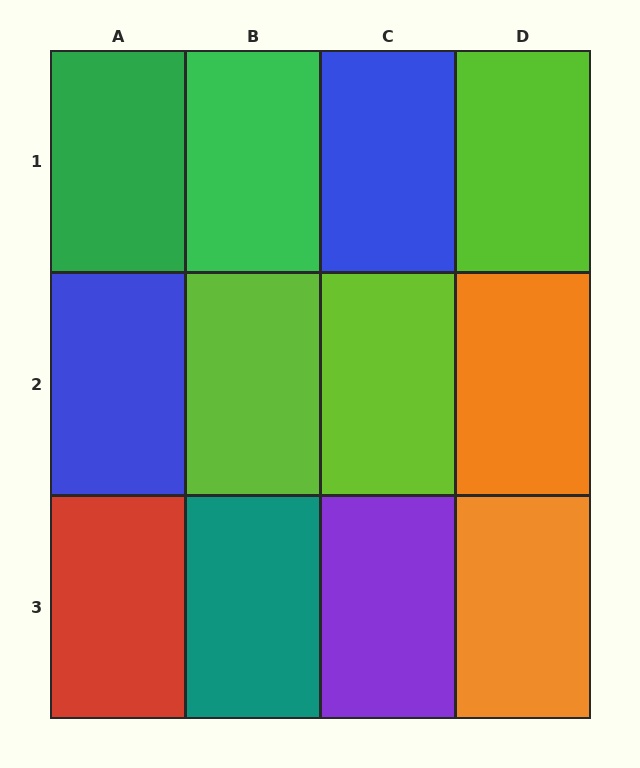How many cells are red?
1 cell is red.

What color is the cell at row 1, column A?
Green.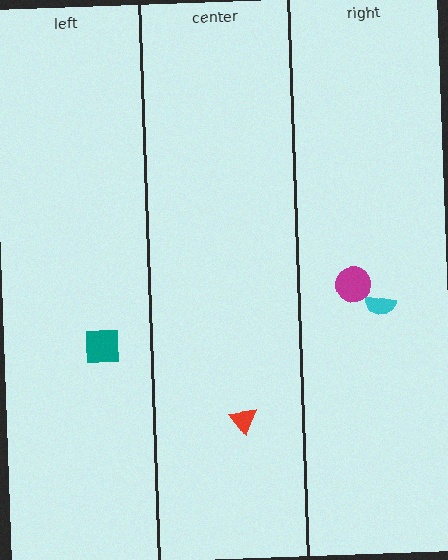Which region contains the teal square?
The left region.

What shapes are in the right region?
The cyan semicircle, the magenta circle.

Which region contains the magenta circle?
The right region.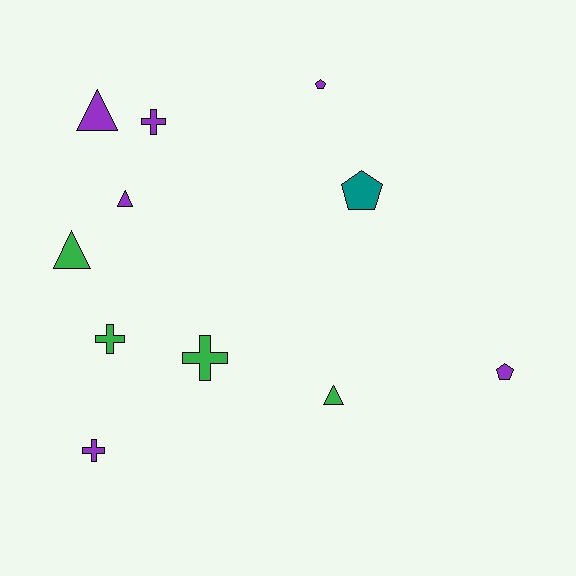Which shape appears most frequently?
Triangle, with 4 objects.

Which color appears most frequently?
Purple, with 6 objects.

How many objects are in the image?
There are 11 objects.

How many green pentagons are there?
There are no green pentagons.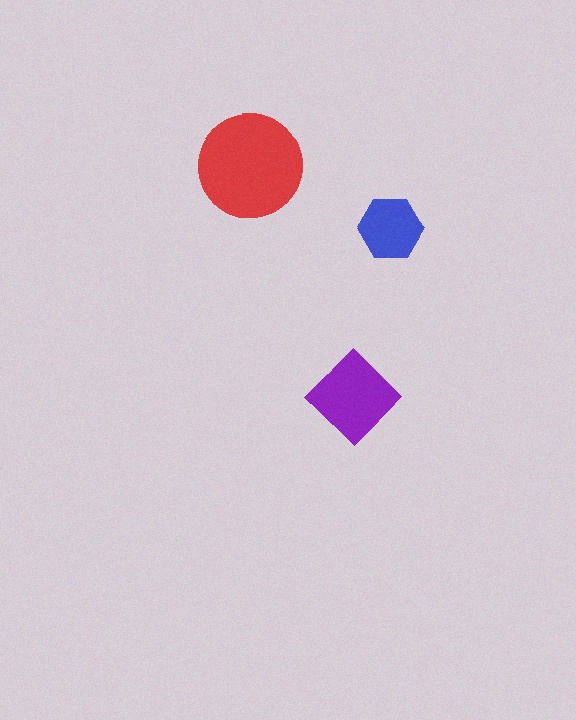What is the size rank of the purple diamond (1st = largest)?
2nd.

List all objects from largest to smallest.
The red circle, the purple diamond, the blue hexagon.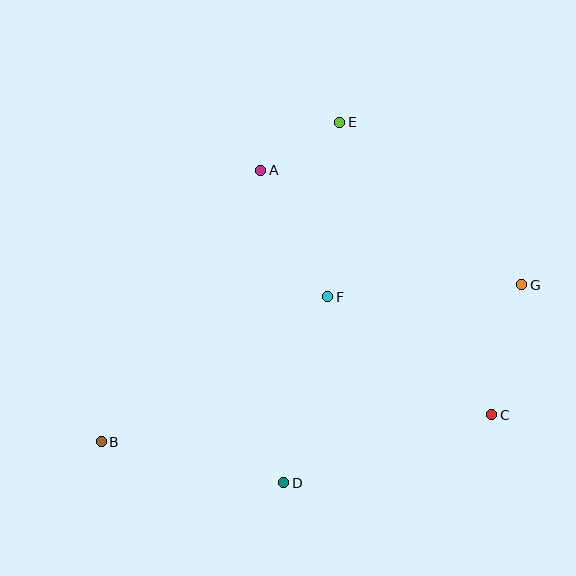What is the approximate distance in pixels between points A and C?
The distance between A and C is approximately 336 pixels.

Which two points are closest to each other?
Points A and E are closest to each other.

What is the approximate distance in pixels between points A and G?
The distance between A and G is approximately 285 pixels.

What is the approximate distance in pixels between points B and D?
The distance between B and D is approximately 187 pixels.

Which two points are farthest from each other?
Points B and G are farthest from each other.